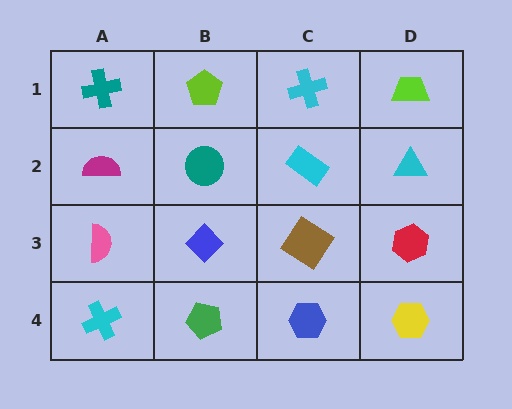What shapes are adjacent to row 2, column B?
A lime pentagon (row 1, column B), a blue diamond (row 3, column B), a magenta semicircle (row 2, column A), a cyan rectangle (row 2, column C).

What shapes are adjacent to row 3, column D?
A cyan triangle (row 2, column D), a yellow hexagon (row 4, column D), a brown diamond (row 3, column C).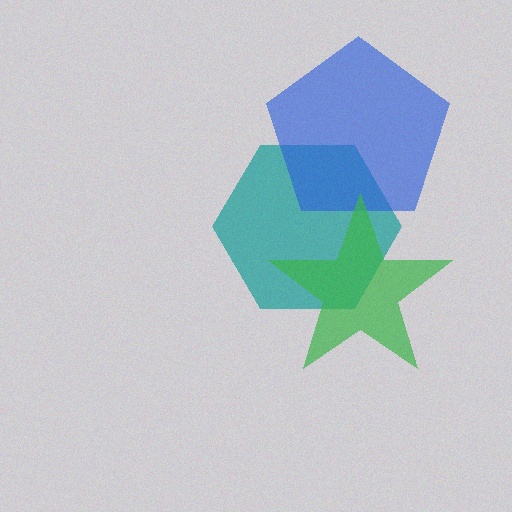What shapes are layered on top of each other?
The layered shapes are: a teal hexagon, a blue pentagon, a green star.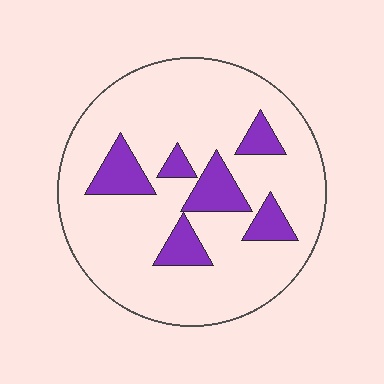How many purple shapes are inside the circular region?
6.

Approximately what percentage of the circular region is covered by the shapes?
Approximately 15%.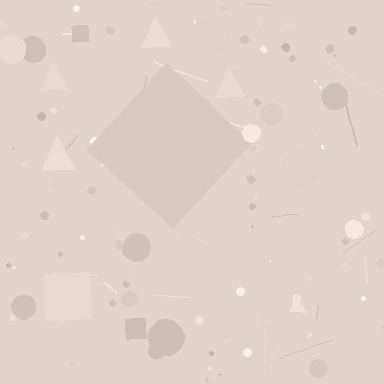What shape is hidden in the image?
A diamond is hidden in the image.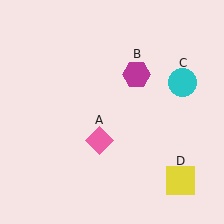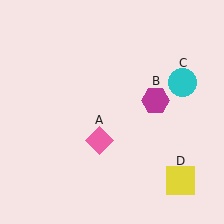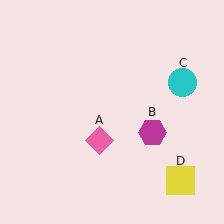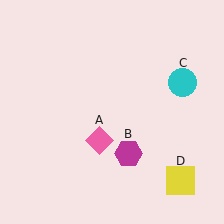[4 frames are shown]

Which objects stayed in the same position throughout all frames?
Pink diamond (object A) and cyan circle (object C) and yellow square (object D) remained stationary.